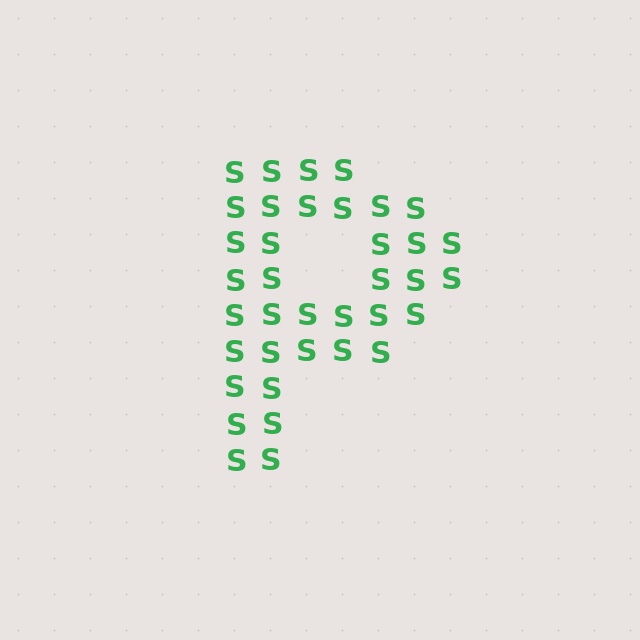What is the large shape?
The large shape is the letter P.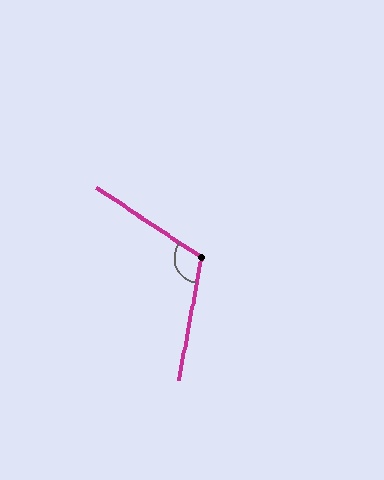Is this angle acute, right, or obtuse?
It is obtuse.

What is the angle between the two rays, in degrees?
Approximately 114 degrees.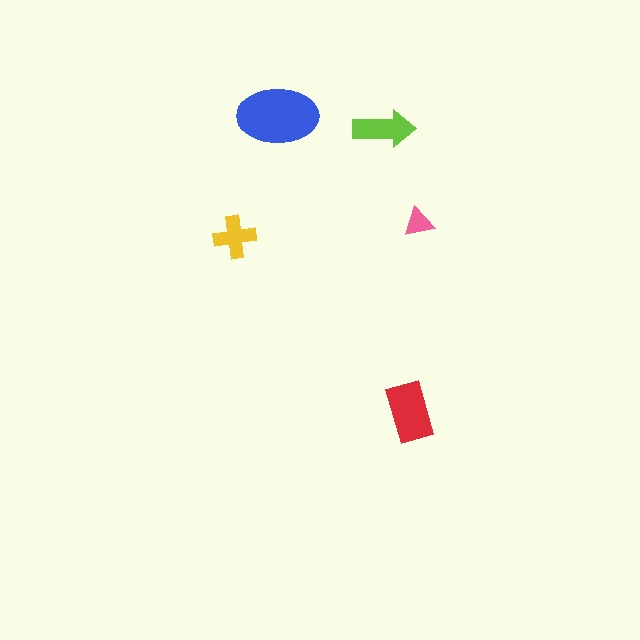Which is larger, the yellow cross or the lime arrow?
The lime arrow.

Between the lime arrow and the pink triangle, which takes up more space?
The lime arrow.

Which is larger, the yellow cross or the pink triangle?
The yellow cross.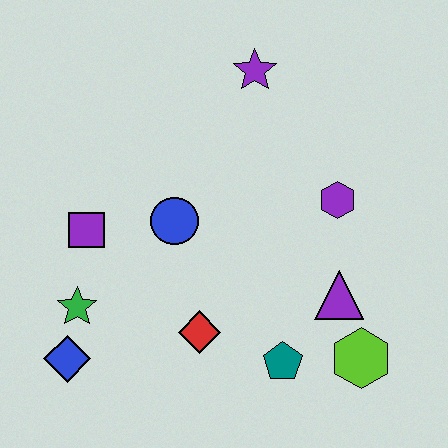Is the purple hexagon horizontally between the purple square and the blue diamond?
No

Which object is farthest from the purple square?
The lime hexagon is farthest from the purple square.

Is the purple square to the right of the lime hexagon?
No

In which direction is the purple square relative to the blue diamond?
The purple square is above the blue diamond.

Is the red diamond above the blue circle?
No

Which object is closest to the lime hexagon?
The purple triangle is closest to the lime hexagon.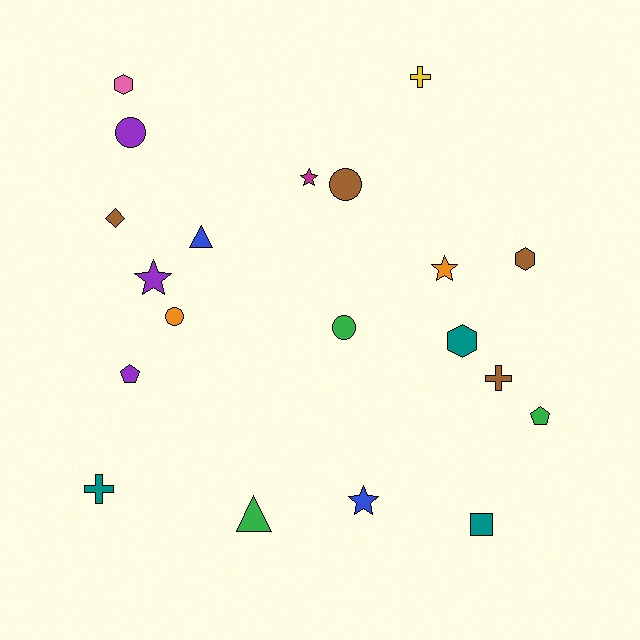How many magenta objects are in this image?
There is 1 magenta object.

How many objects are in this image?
There are 20 objects.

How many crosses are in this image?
There are 3 crosses.